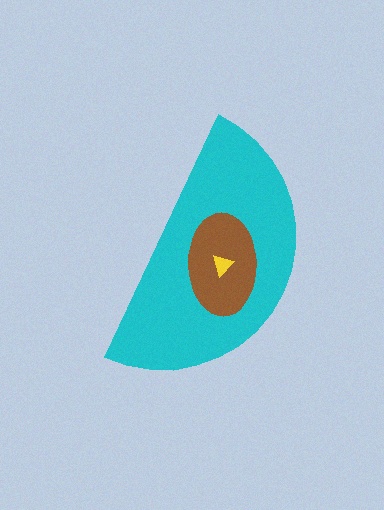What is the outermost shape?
The cyan semicircle.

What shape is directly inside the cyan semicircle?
The brown ellipse.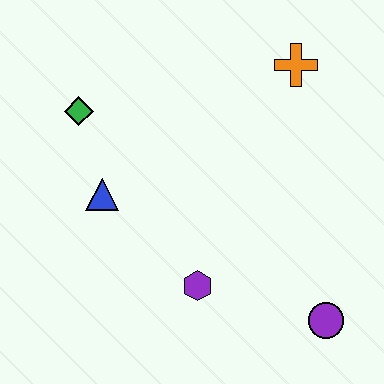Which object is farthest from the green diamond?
The purple circle is farthest from the green diamond.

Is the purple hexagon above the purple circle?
Yes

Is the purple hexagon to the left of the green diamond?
No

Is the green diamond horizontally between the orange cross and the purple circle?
No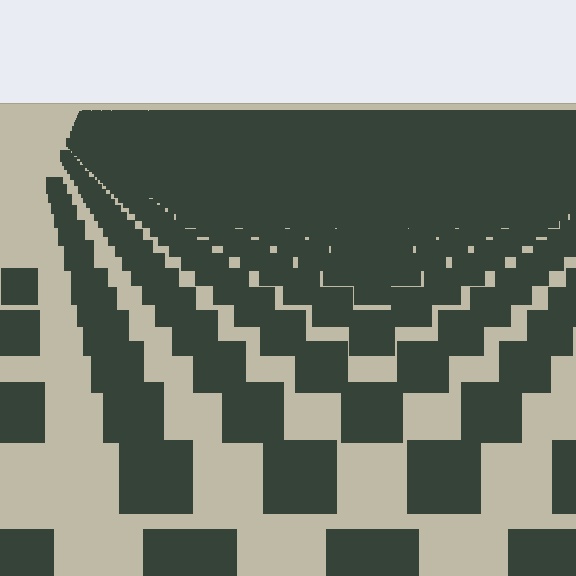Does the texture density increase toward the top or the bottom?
Density increases toward the top.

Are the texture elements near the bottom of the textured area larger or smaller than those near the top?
Larger. Near the bottom, elements are closer to the viewer and appear at a bigger on-screen size.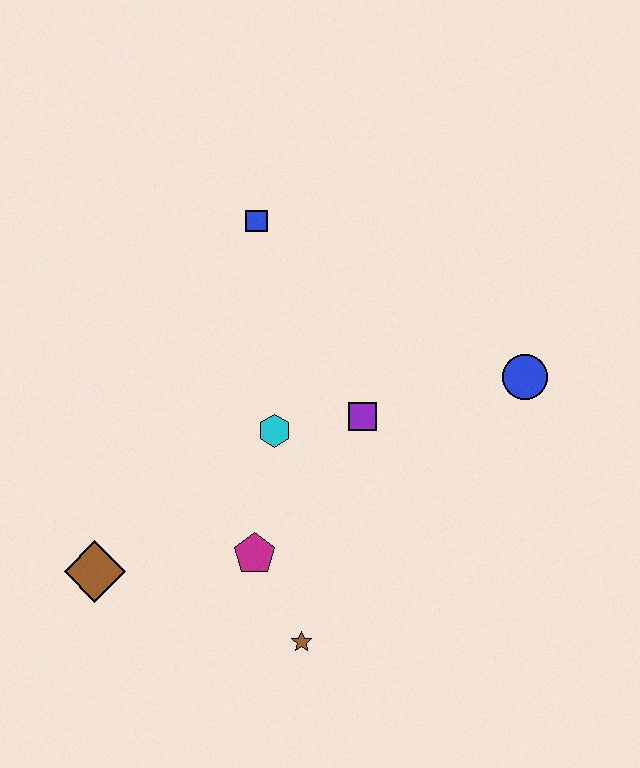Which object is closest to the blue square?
The cyan hexagon is closest to the blue square.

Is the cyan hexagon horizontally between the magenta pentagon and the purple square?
Yes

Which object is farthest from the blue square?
The brown star is farthest from the blue square.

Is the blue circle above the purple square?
Yes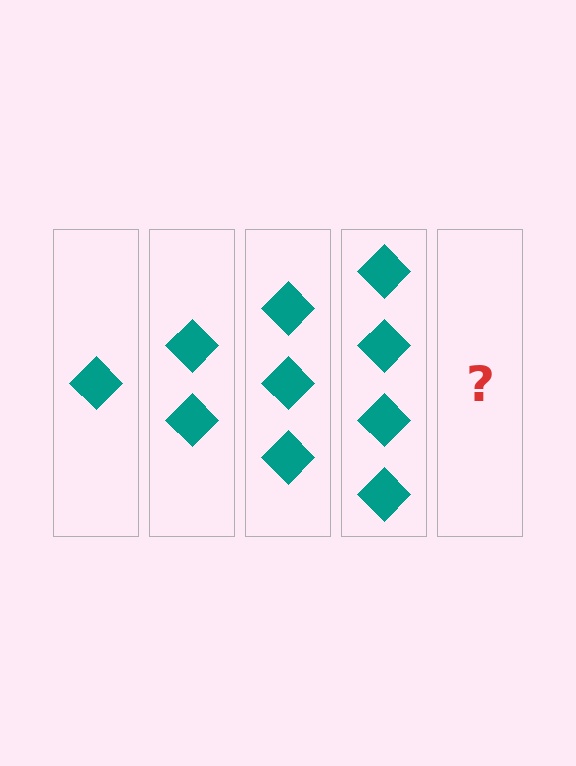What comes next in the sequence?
The next element should be 5 diamonds.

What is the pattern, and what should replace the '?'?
The pattern is that each step adds one more diamond. The '?' should be 5 diamonds.